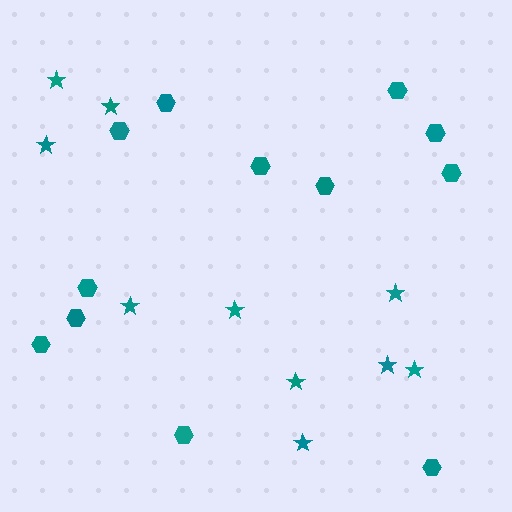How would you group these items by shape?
There are 2 groups: one group of stars (10) and one group of hexagons (12).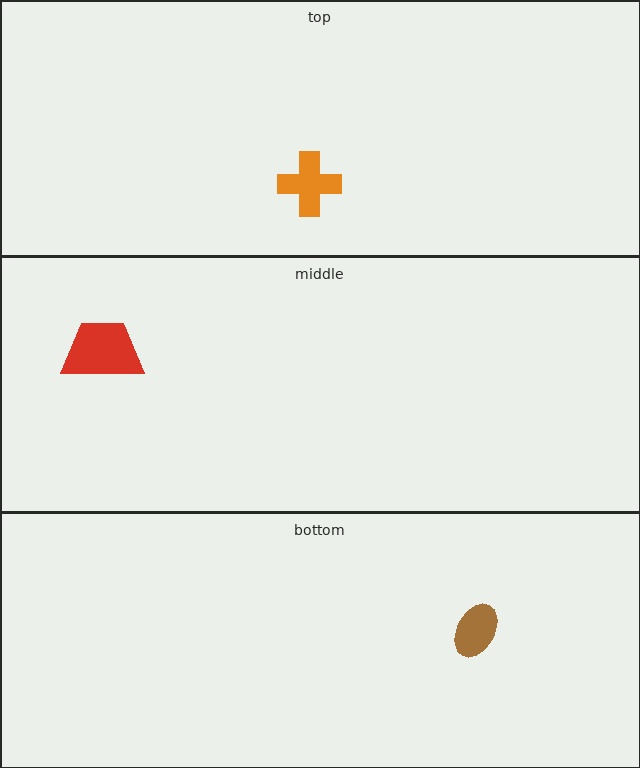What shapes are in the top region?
The orange cross.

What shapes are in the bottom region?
The brown ellipse.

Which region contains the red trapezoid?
The middle region.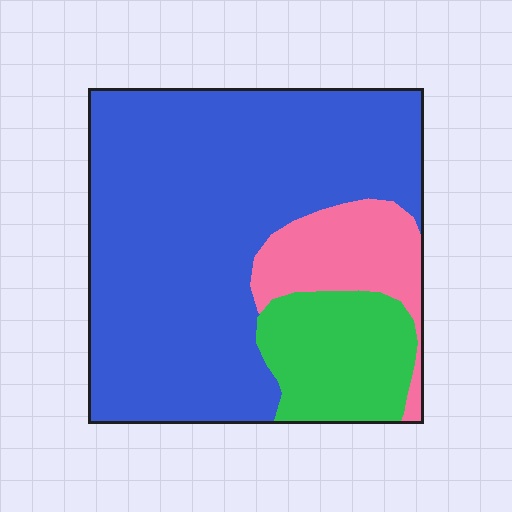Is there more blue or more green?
Blue.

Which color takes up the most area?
Blue, at roughly 70%.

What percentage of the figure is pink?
Pink covers around 15% of the figure.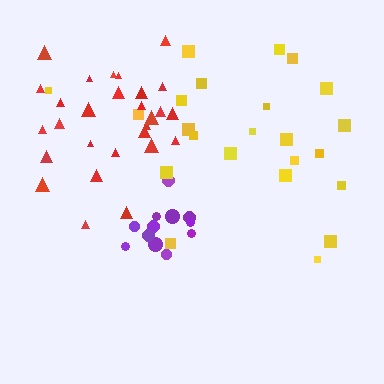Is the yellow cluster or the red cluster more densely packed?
Red.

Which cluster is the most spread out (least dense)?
Yellow.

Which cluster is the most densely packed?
Purple.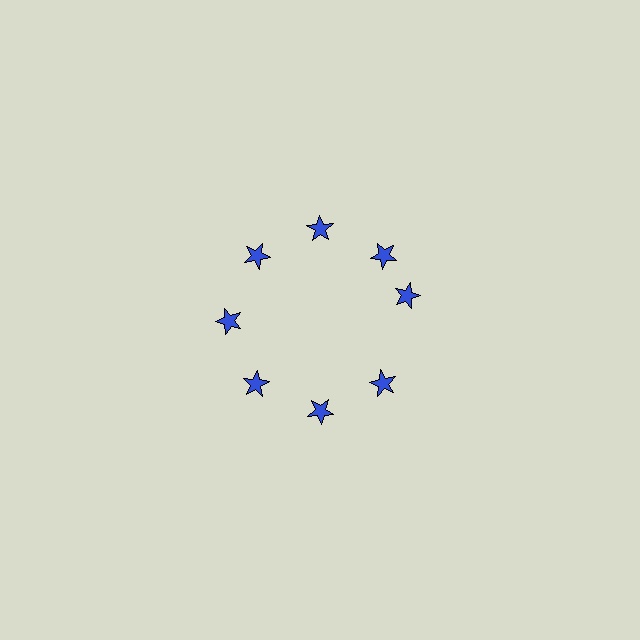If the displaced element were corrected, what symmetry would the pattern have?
It would have 8-fold rotational symmetry — the pattern would map onto itself every 45 degrees.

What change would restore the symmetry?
The symmetry would be restored by rotating it back into even spacing with its neighbors so that all 8 stars sit at equal angles and equal distance from the center.